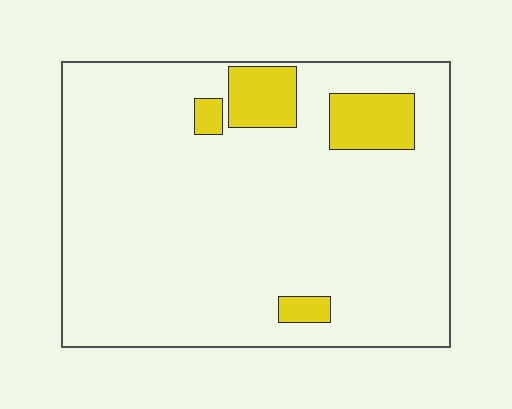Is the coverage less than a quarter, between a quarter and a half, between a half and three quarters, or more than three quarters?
Less than a quarter.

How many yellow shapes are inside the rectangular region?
4.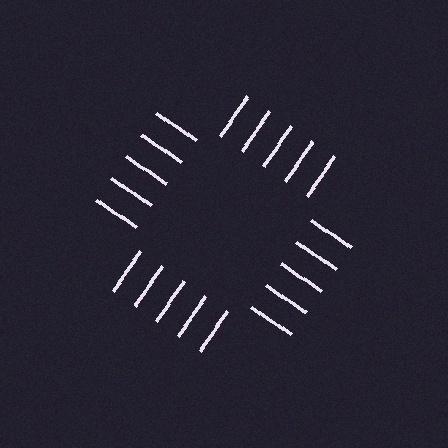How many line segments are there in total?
20 — 5 along each of the 4 edges.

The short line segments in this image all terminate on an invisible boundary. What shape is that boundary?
An illusory square — the line segments terminate on its edges but no continuous stroke is drawn.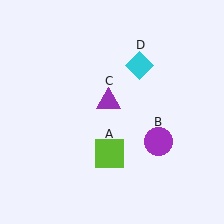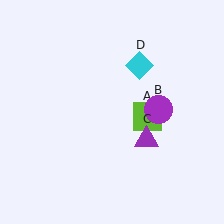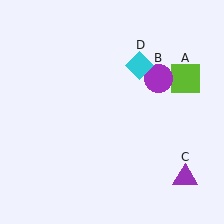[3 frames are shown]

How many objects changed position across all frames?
3 objects changed position: lime square (object A), purple circle (object B), purple triangle (object C).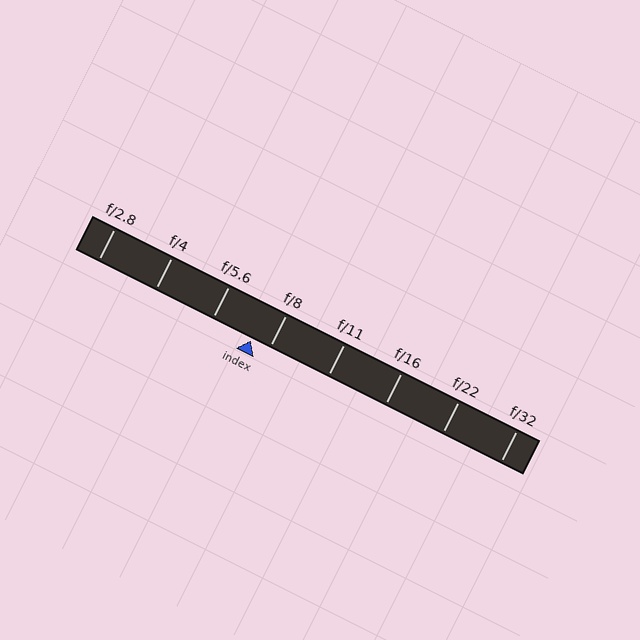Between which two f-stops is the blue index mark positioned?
The index mark is between f/5.6 and f/8.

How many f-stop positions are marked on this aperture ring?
There are 8 f-stop positions marked.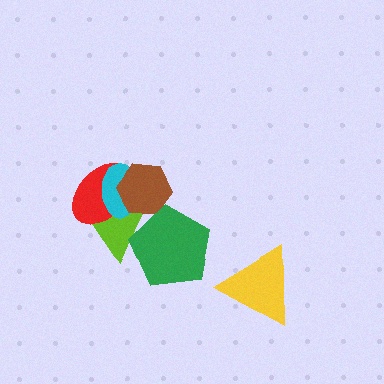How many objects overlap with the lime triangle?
4 objects overlap with the lime triangle.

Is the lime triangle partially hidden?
Yes, it is partially covered by another shape.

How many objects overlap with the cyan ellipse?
3 objects overlap with the cyan ellipse.